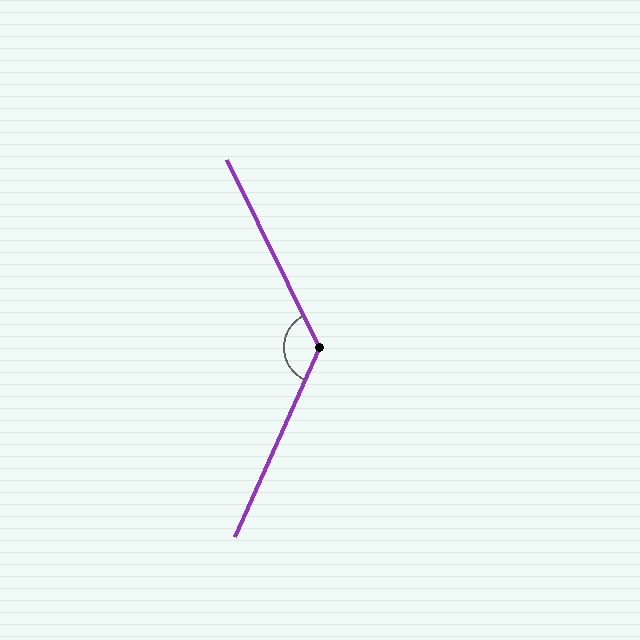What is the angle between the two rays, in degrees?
Approximately 129 degrees.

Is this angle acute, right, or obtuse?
It is obtuse.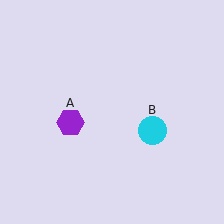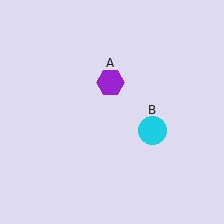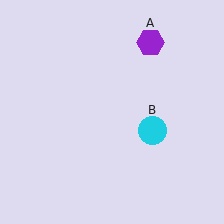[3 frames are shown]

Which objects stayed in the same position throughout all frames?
Cyan circle (object B) remained stationary.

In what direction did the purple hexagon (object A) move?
The purple hexagon (object A) moved up and to the right.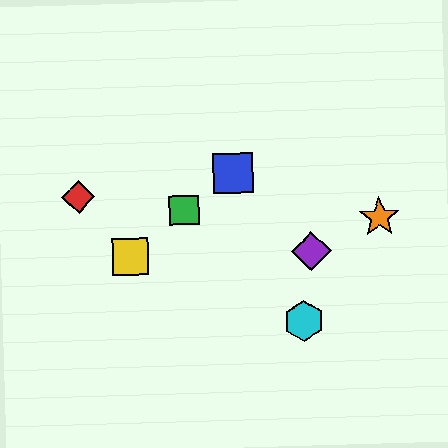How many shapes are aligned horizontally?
2 shapes (the yellow square, the purple diamond) are aligned horizontally.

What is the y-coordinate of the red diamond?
The red diamond is at y≈197.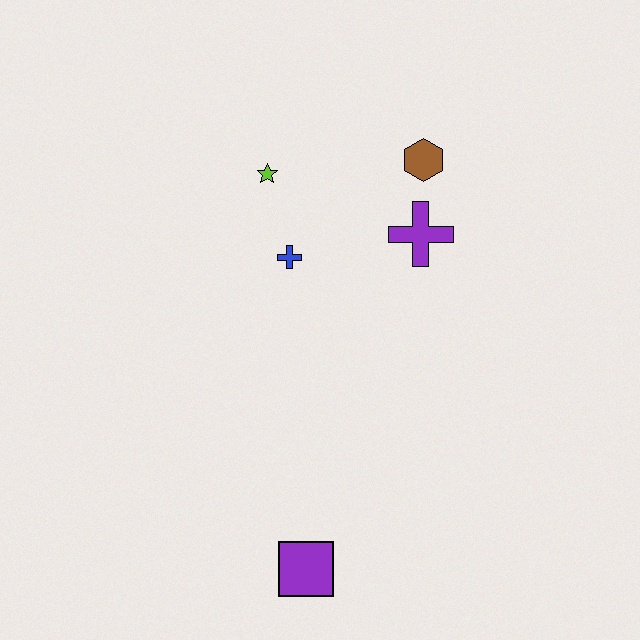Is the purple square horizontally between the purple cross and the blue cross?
Yes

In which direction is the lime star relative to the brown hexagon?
The lime star is to the left of the brown hexagon.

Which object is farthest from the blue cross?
The purple square is farthest from the blue cross.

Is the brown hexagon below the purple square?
No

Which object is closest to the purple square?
The blue cross is closest to the purple square.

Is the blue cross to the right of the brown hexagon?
No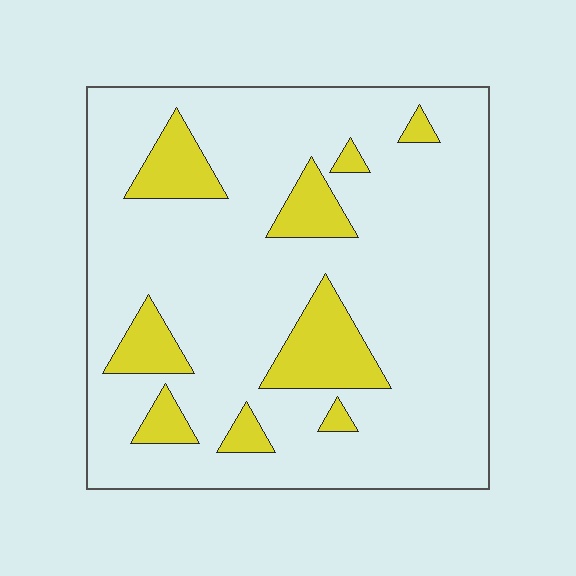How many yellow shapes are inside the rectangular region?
9.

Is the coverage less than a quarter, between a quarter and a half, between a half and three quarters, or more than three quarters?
Less than a quarter.